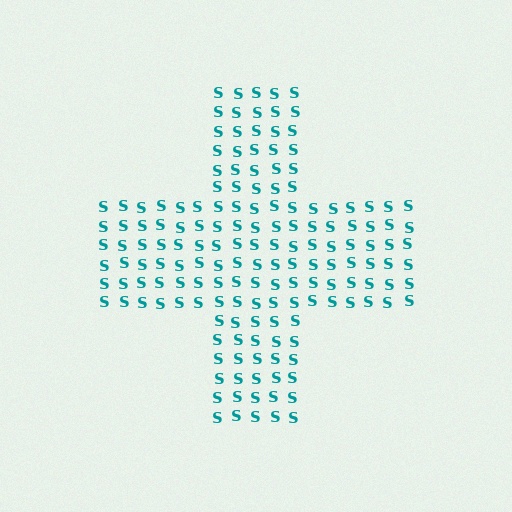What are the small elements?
The small elements are letter S's.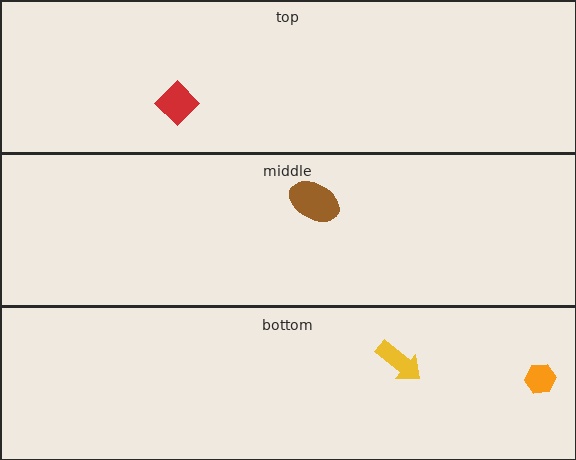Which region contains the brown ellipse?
The middle region.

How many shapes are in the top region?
1.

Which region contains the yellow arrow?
The bottom region.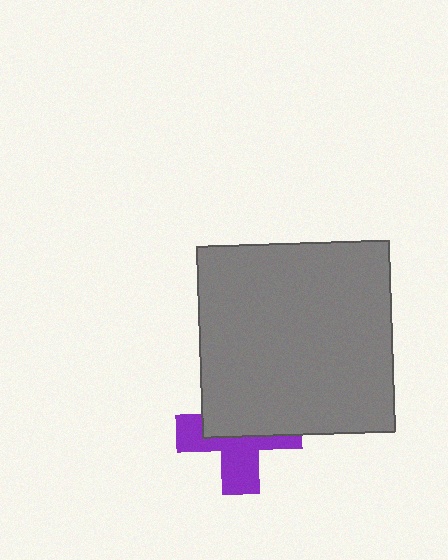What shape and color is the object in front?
The object in front is a gray rectangle.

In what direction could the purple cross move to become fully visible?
The purple cross could move down. That would shift it out from behind the gray rectangle entirely.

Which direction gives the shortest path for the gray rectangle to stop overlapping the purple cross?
Moving up gives the shortest separation.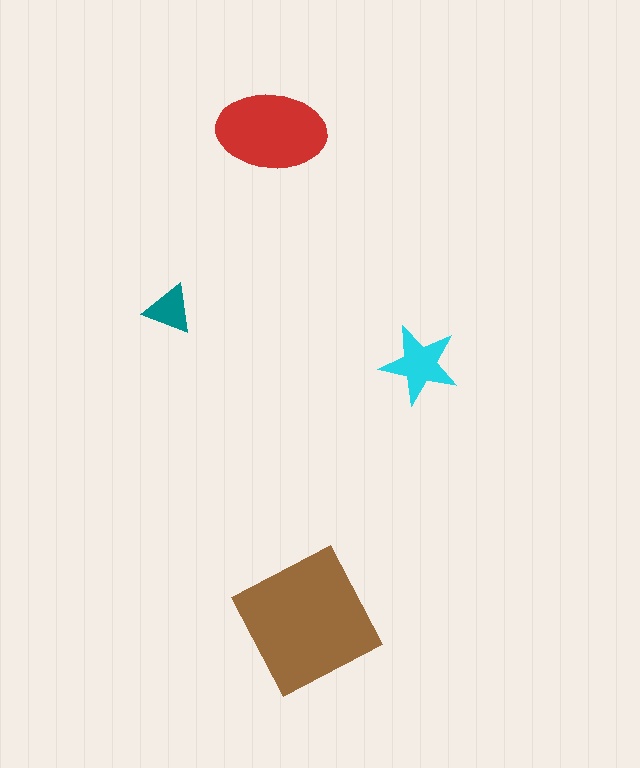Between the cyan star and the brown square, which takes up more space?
The brown square.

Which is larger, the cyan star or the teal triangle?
The cyan star.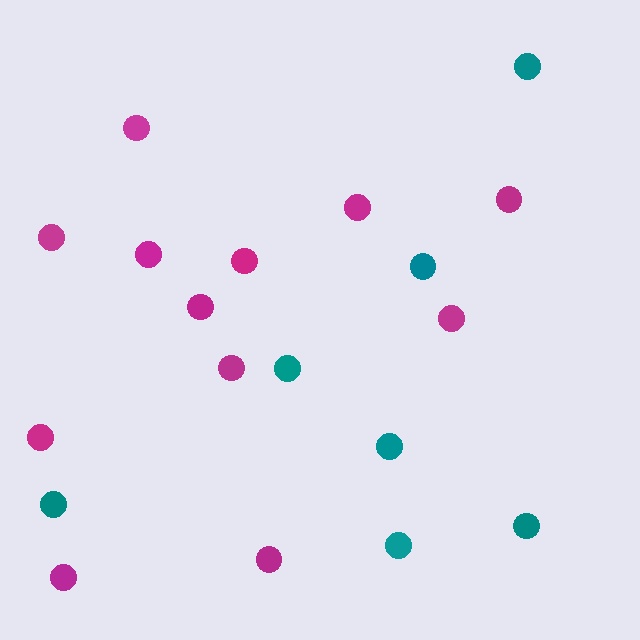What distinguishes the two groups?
There are 2 groups: one group of teal circles (7) and one group of magenta circles (12).